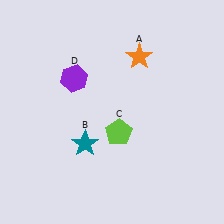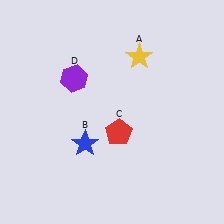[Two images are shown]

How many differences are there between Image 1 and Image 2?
There are 3 differences between the two images.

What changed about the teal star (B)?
In Image 1, B is teal. In Image 2, it changed to blue.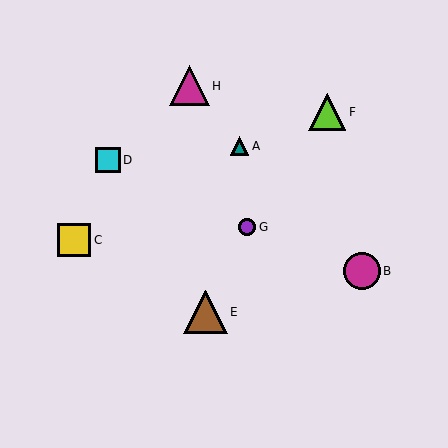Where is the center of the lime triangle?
The center of the lime triangle is at (327, 112).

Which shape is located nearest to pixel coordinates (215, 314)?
The brown triangle (labeled E) at (205, 312) is nearest to that location.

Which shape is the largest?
The brown triangle (labeled E) is the largest.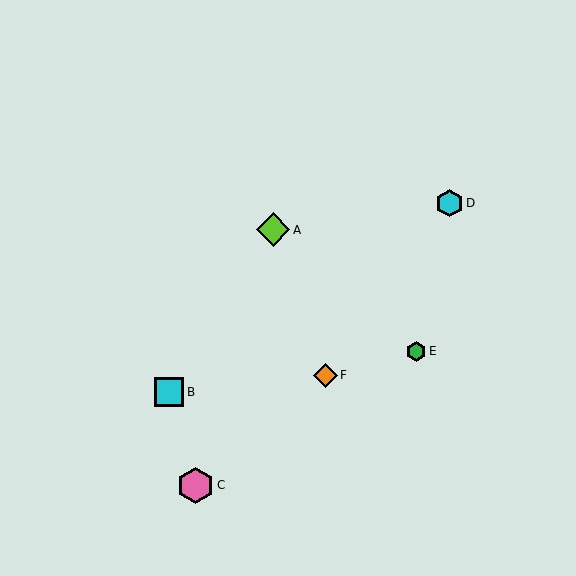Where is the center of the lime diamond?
The center of the lime diamond is at (273, 230).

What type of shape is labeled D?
Shape D is a cyan hexagon.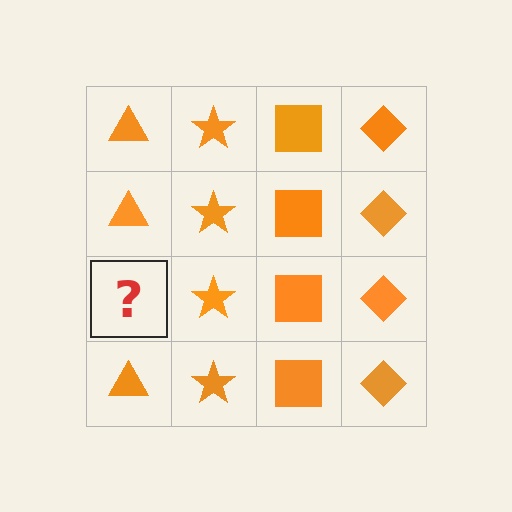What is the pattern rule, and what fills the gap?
The rule is that each column has a consistent shape. The gap should be filled with an orange triangle.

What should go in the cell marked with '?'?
The missing cell should contain an orange triangle.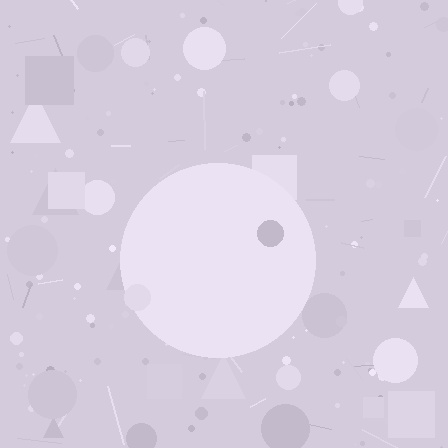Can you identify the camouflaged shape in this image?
The camouflaged shape is a circle.